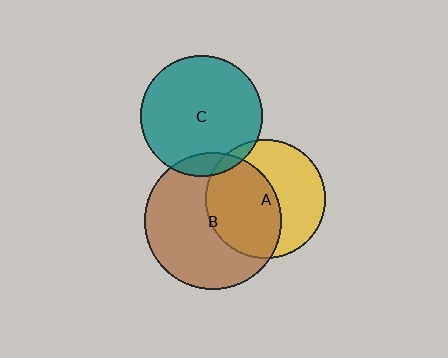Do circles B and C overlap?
Yes.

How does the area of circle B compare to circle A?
Approximately 1.3 times.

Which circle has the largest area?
Circle B (brown).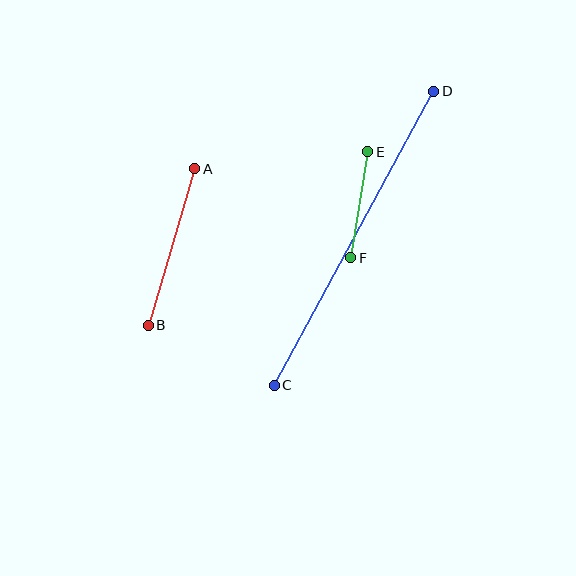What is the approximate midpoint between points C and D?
The midpoint is at approximately (354, 238) pixels.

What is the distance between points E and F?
The distance is approximately 107 pixels.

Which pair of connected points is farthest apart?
Points C and D are farthest apart.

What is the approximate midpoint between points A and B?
The midpoint is at approximately (172, 247) pixels.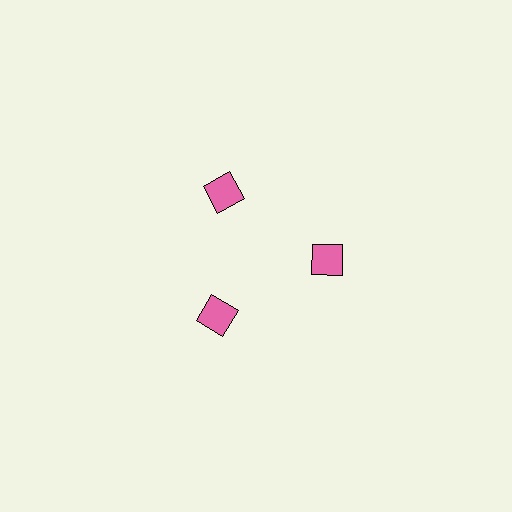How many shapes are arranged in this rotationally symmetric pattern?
There are 3 shapes, arranged in 3 groups of 1.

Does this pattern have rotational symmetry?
Yes, this pattern has 3-fold rotational symmetry. It looks the same after rotating 120 degrees around the center.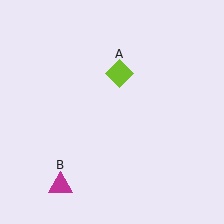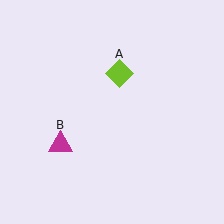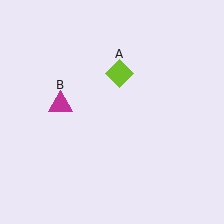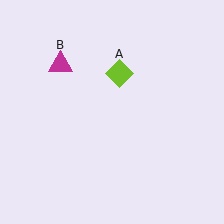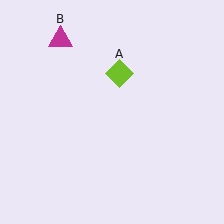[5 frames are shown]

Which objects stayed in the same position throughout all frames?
Lime diamond (object A) remained stationary.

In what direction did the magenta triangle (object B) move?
The magenta triangle (object B) moved up.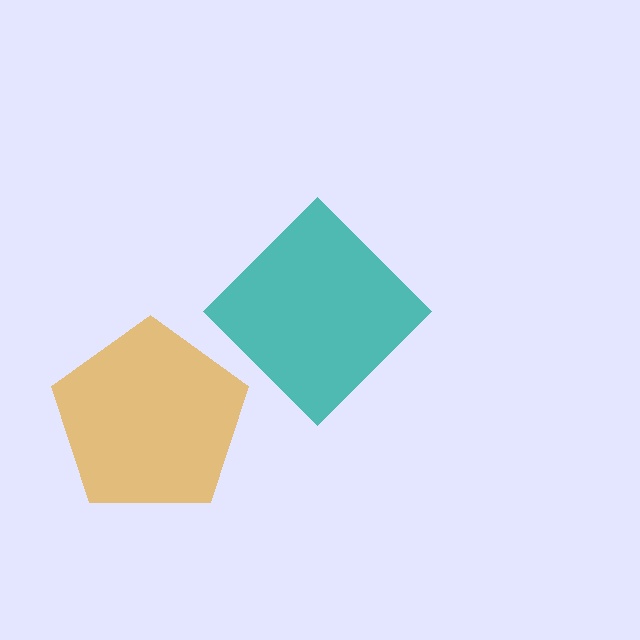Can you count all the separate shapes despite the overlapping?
Yes, there are 2 separate shapes.